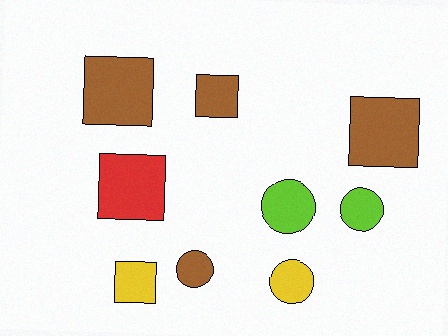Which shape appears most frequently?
Square, with 5 objects.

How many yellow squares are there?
There is 1 yellow square.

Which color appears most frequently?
Brown, with 4 objects.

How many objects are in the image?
There are 9 objects.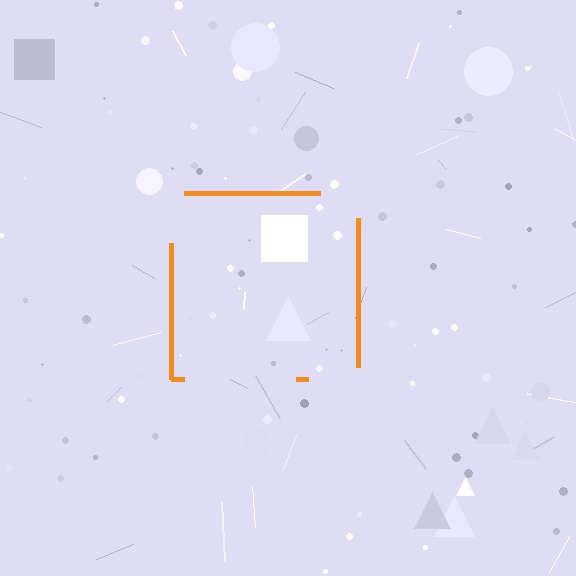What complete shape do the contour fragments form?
The contour fragments form a square.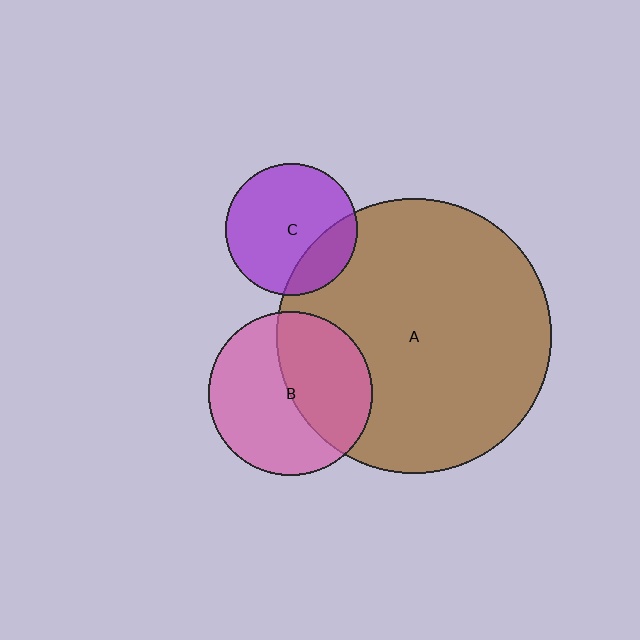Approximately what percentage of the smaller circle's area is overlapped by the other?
Approximately 45%.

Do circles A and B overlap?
Yes.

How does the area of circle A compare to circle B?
Approximately 2.8 times.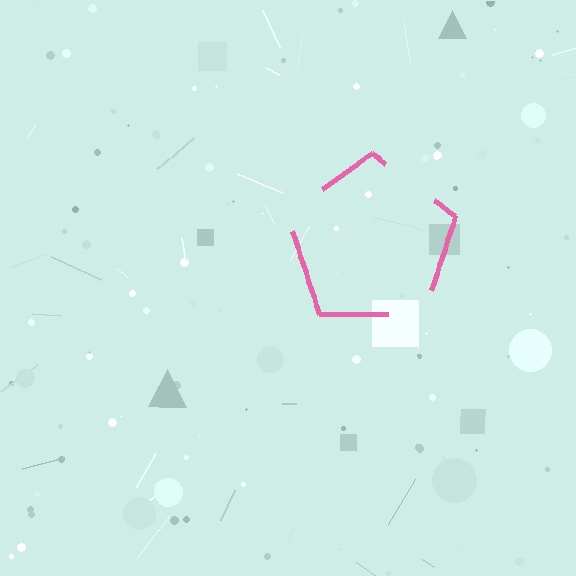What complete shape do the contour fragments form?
The contour fragments form a pentagon.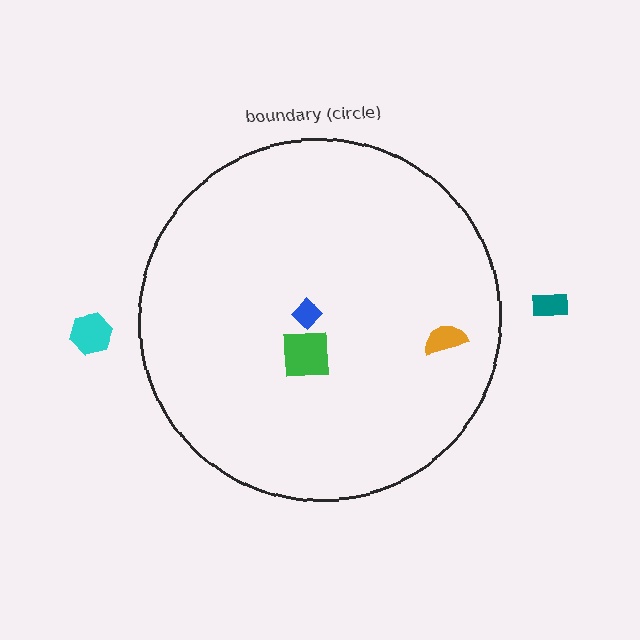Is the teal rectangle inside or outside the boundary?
Outside.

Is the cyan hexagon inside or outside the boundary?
Outside.